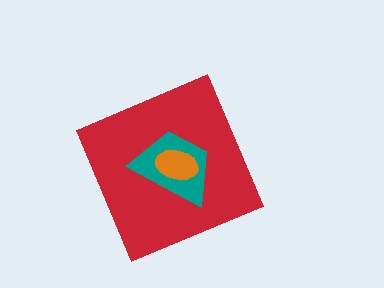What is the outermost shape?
The red diamond.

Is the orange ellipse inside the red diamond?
Yes.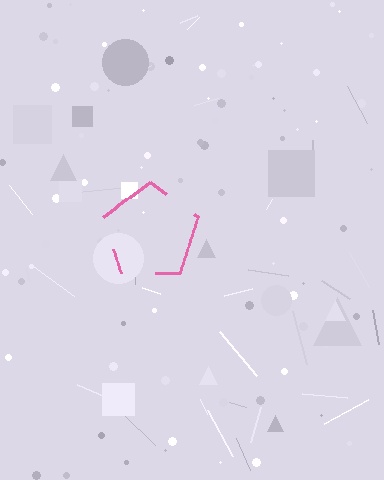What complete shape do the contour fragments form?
The contour fragments form a pentagon.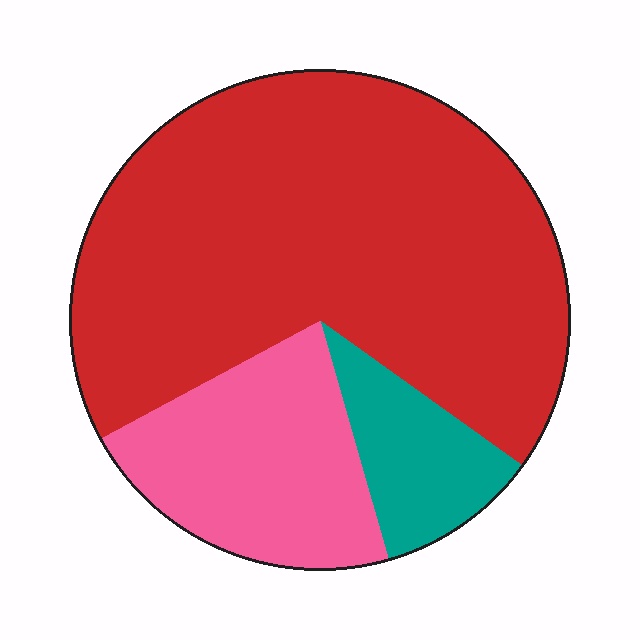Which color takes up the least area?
Teal, at roughly 10%.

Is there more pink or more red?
Red.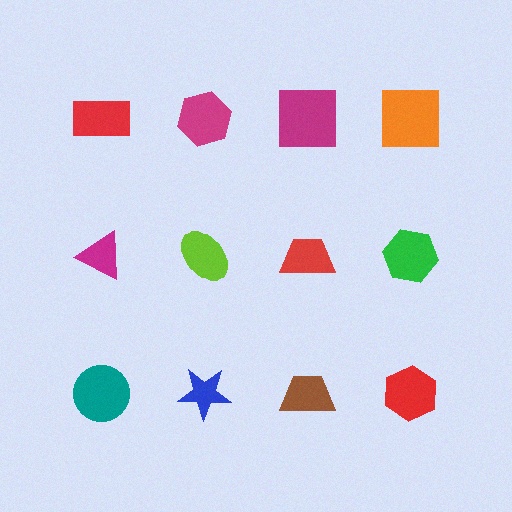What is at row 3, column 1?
A teal circle.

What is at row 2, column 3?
A red trapezoid.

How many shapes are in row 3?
4 shapes.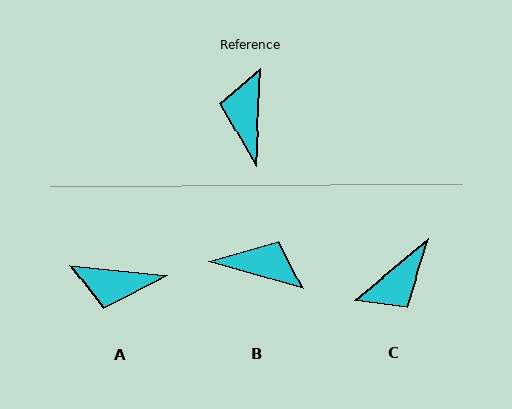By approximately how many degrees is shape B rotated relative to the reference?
Approximately 103 degrees clockwise.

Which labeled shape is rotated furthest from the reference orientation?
C, about 133 degrees away.